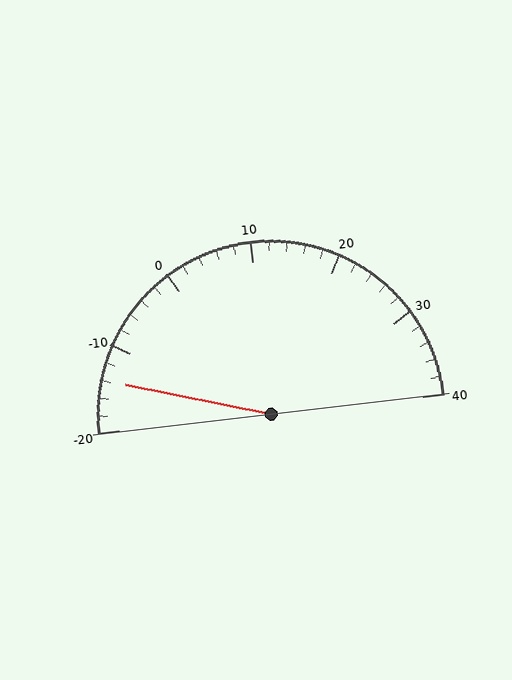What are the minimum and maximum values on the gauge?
The gauge ranges from -20 to 40.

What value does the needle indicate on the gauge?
The needle indicates approximately -14.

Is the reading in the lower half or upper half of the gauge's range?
The reading is in the lower half of the range (-20 to 40).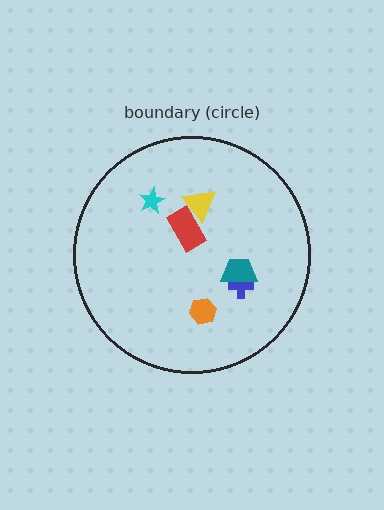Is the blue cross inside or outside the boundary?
Inside.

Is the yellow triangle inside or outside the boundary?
Inside.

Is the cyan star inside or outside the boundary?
Inside.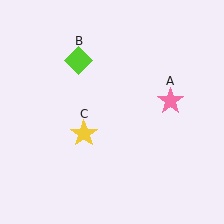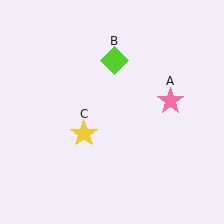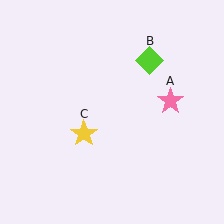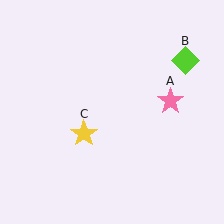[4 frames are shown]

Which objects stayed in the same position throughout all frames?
Pink star (object A) and yellow star (object C) remained stationary.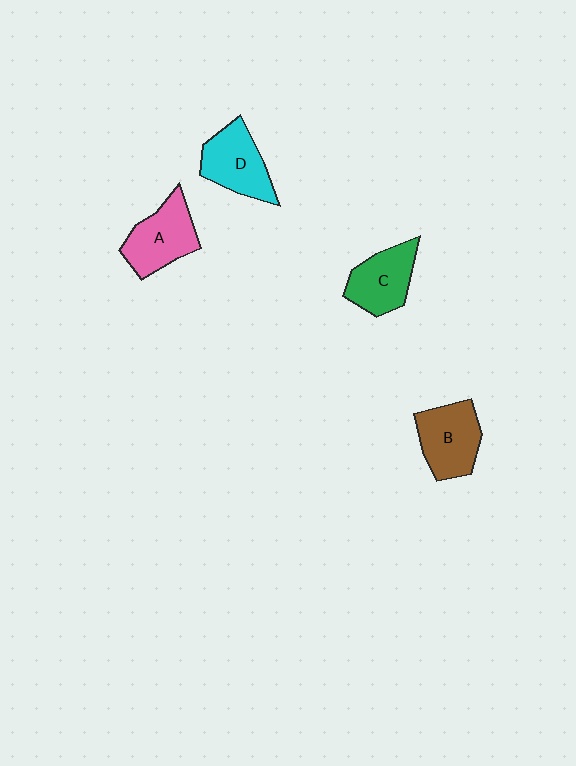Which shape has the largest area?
Shape B (brown).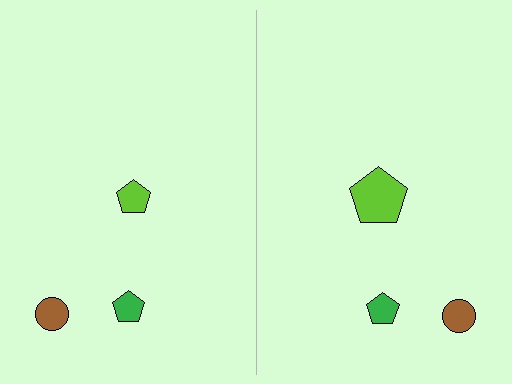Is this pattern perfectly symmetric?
No, the pattern is not perfectly symmetric. The lime pentagon on the right side has a different size than its mirror counterpart.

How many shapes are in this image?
There are 6 shapes in this image.